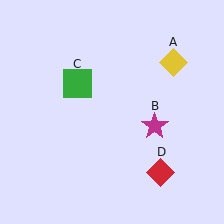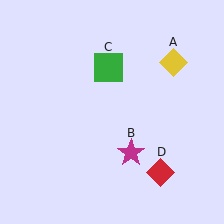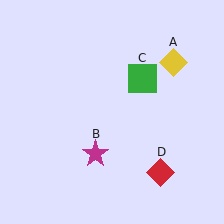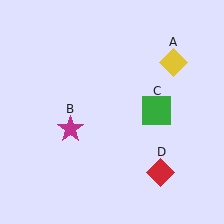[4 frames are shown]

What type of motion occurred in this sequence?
The magenta star (object B), green square (object C) rotated clockwise around the center of the scene.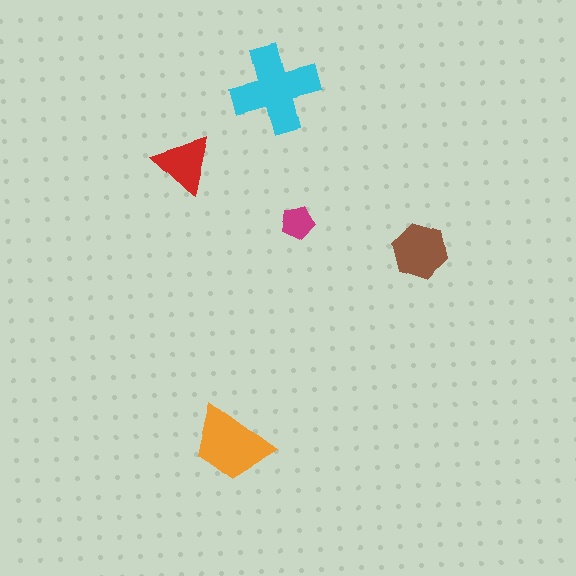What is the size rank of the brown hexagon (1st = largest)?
3rd.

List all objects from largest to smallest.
The cyan cross, the orange trapezoid, the brown hexagon, the red triangle, the magenta pentagon.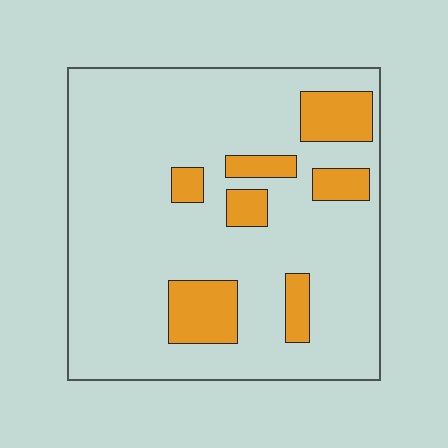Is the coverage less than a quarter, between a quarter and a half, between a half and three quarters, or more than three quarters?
Less than a quarter.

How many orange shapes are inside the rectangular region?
7.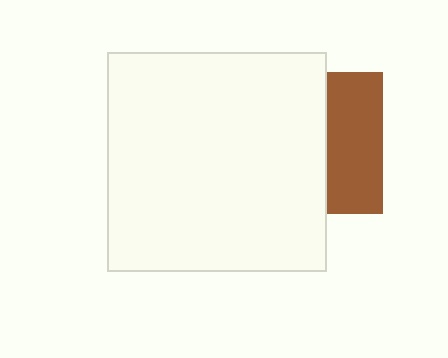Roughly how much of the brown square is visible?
A small part of it is visible (roughly 39%).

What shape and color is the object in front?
The object in front is a white square.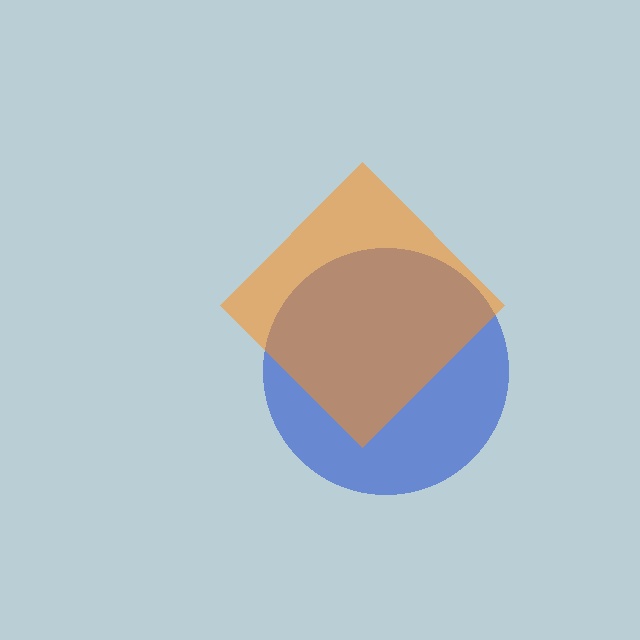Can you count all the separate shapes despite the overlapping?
Yes, there are 2 separate shapes.